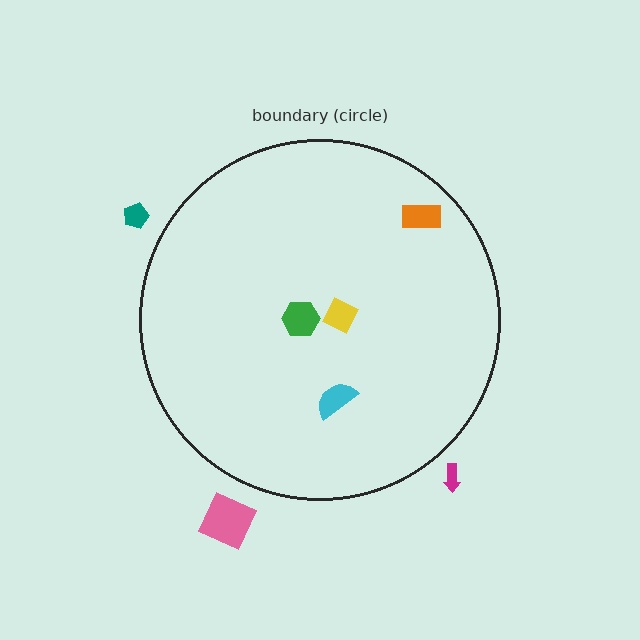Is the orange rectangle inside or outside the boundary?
Inside.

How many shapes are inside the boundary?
4 inside, 3 outside.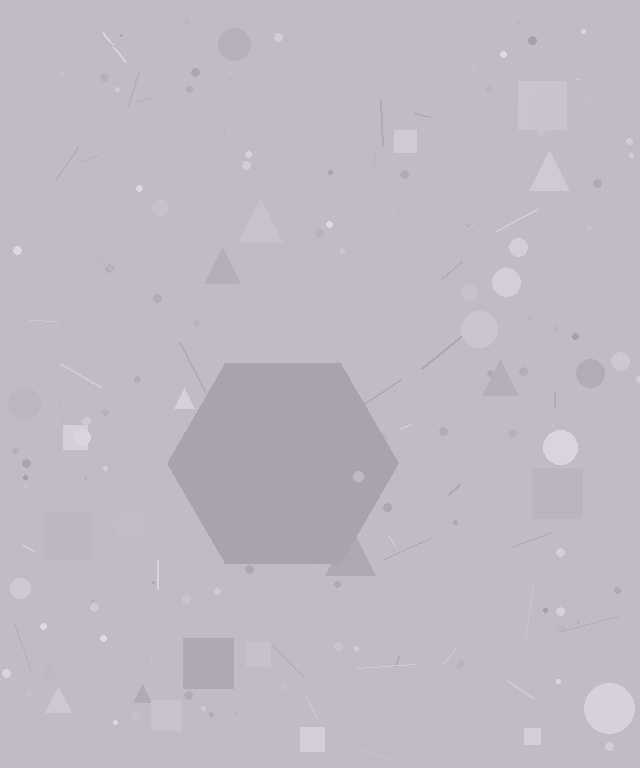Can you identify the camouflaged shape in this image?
The camouflaged shape is a hexagon.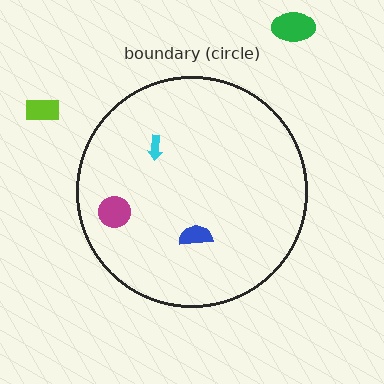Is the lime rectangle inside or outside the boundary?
Outside.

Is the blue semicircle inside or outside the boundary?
Inside.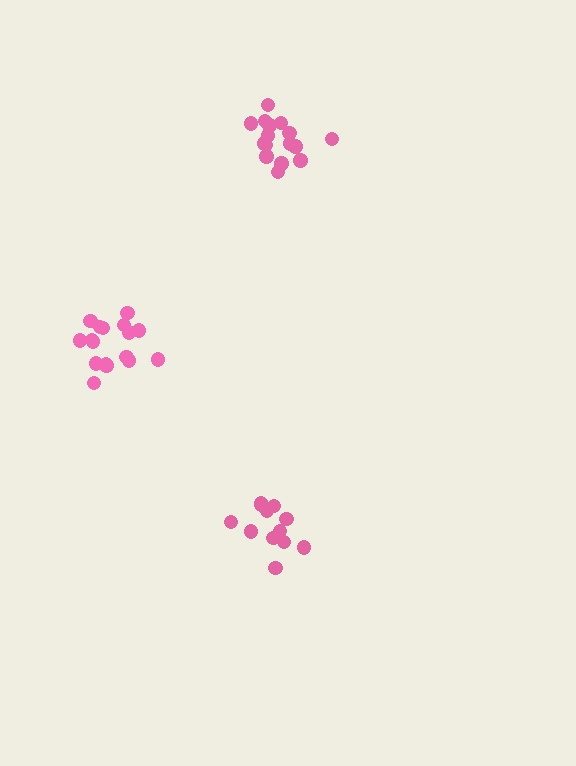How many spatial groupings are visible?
There are 3 spatial groupings.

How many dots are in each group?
Group 1: 17 dots, Group 2: 12 dots, Group 3: 16 dots (45 total).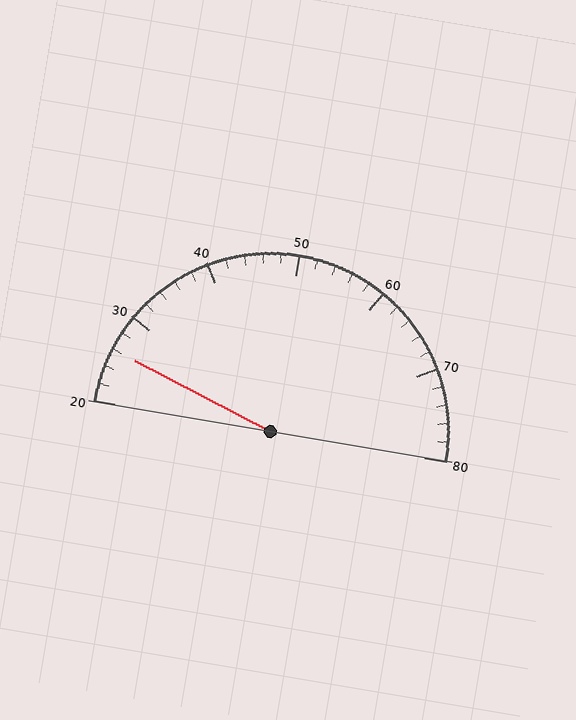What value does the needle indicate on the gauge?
The needle indicates approximately 26.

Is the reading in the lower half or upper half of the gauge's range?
The reading is in the lower half of the range (20 to 80).